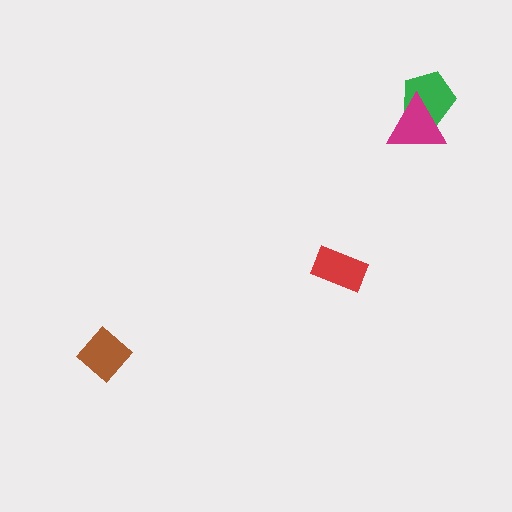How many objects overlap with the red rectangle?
0 objects overlap with the red rectangle.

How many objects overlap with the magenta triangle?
1 object overlaps with the magenta triangle.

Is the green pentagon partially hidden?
Yes, it is partially covered by another shape.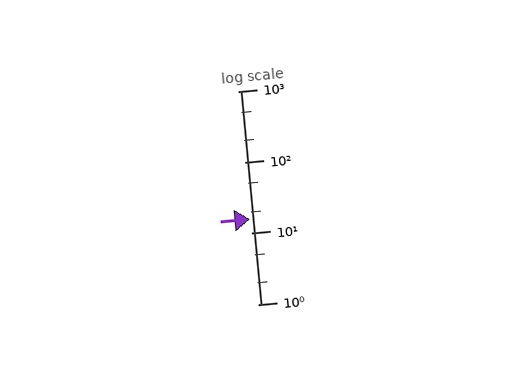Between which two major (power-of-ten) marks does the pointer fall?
The pointer is between 10 and 100.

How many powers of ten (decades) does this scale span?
The scale spans 3 decades, from 1 to 1000.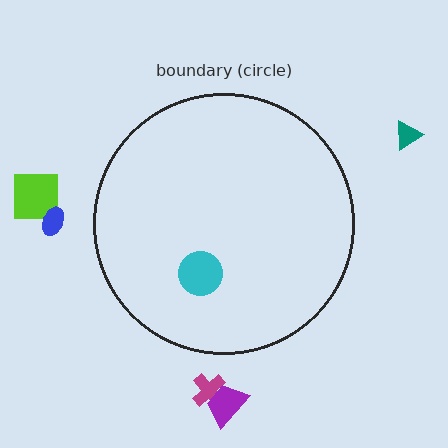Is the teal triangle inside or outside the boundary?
Outside.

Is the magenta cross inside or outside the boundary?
Outside.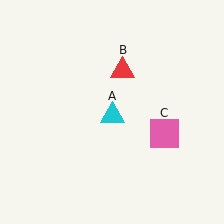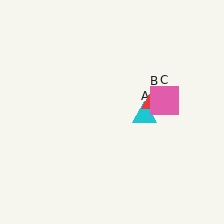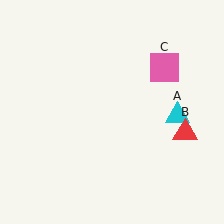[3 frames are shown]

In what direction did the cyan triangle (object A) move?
The cyan triangle (object A) moved right.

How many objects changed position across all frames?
3 objects changed position: cyan triangle (object A), red triangle (object B), pink square (object C).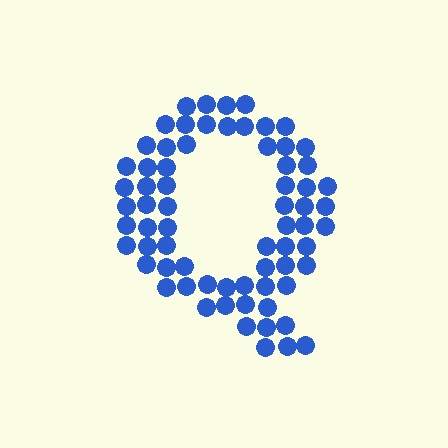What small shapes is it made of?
It is made of small circles.